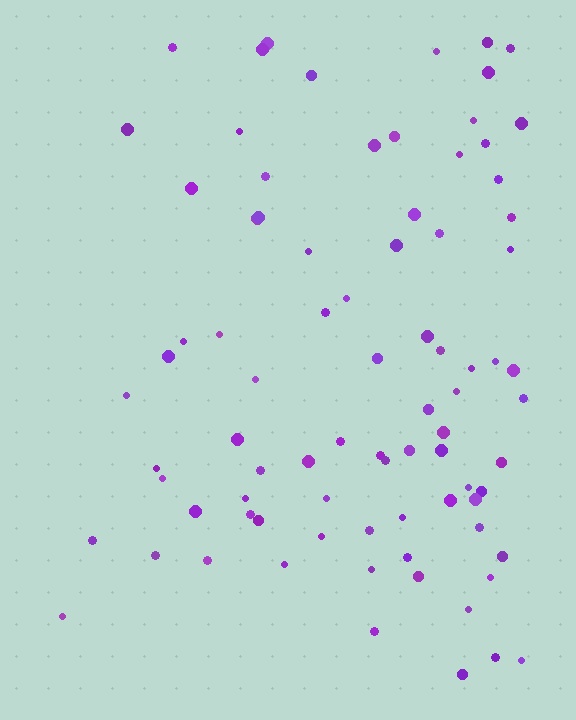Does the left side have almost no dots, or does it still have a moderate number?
Still a moderate number, just noticeably fewer than the right.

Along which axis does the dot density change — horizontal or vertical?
Horizontal.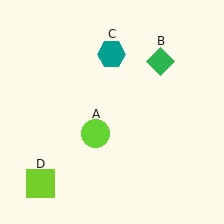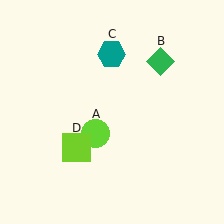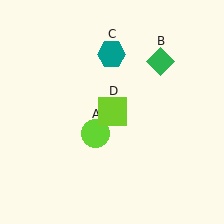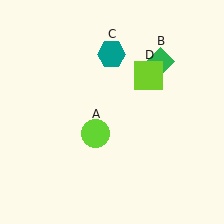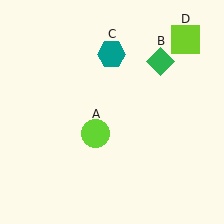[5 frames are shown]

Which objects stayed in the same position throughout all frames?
Lime circle (object A) and green diamond (object B) and teal hexagon (object C) remained stationary.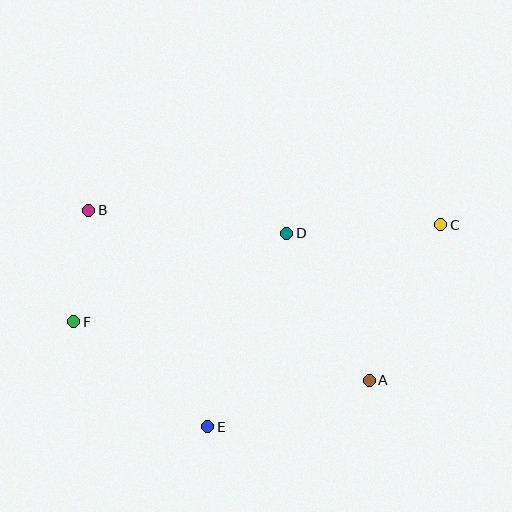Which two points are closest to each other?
Points B and F are closest to each other.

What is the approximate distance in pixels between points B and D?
The distance between B and D is approximately 199 pixels.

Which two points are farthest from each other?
Points C and F are farthest from each other.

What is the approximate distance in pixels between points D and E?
The distance between D and E is approximately 209 pixels.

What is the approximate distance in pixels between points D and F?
The distance between D and F is approximately 231 pixels.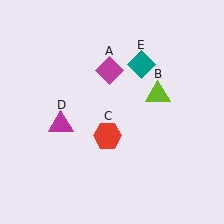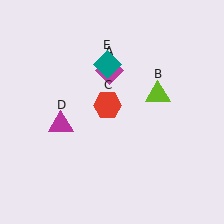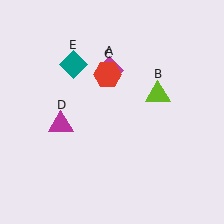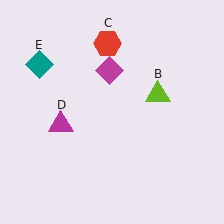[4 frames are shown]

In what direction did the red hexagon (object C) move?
The red hexagon (object C) moved up.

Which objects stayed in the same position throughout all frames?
Magenta diamond (object A) and lime triangle (object B) and magenta triangle (object D) remained stationary.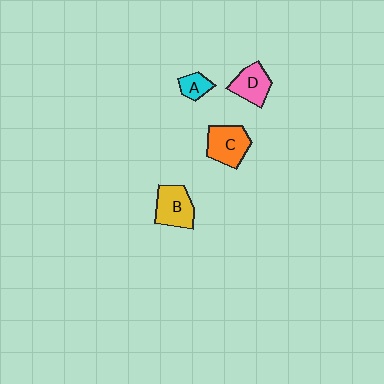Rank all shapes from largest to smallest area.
From largest to smallest: C (orange), B (yellow), D (pink), A (cyan).